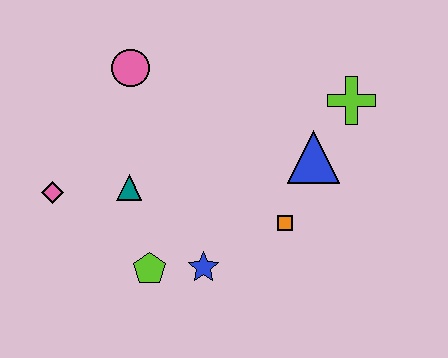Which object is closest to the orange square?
The blue triangle is closest to the orange square.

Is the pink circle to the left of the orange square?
Yes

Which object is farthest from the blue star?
The lime cross is farthest from the blue star.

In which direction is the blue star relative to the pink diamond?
The blue star is to the right of the pink diamond.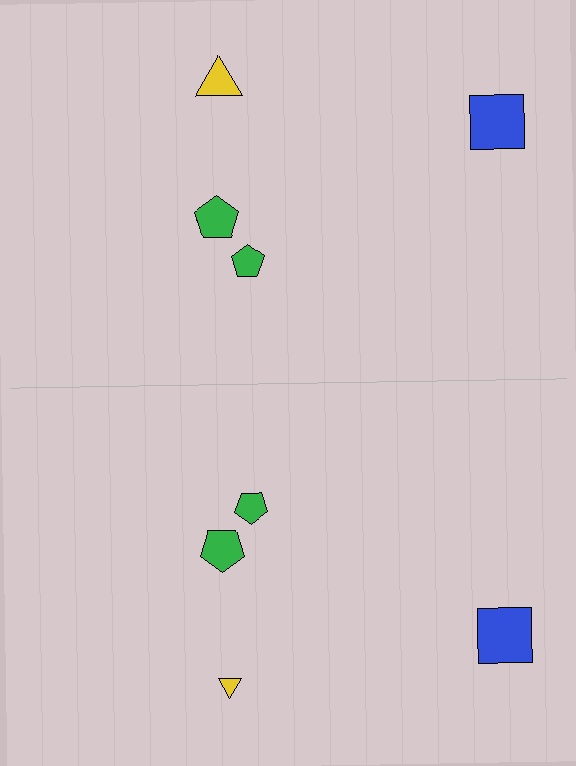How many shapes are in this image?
There are 8 shapes in this image.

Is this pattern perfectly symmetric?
No, the pattern is not perfectly symmetric. The yellow triangle on the bottom side has a different size than its mirror counterpart.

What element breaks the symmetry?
The yellow triangle on the bottom side has a different size than its mirror counterpart.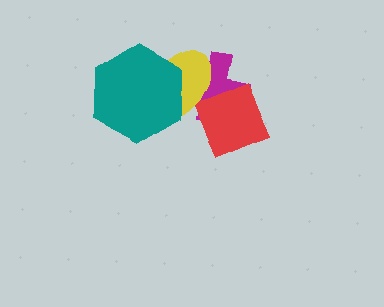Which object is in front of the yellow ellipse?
The teal hexagon is in front of the yellow ellipse.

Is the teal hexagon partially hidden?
No, no other shape covers it.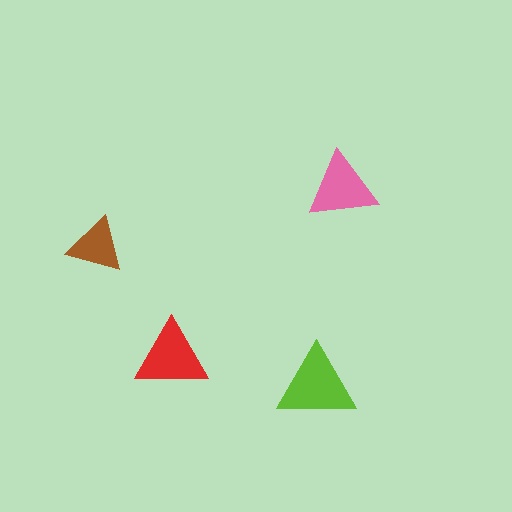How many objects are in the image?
There are 4 objects in the image.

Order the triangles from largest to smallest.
the lime one, the red one, the pink one, the brown one.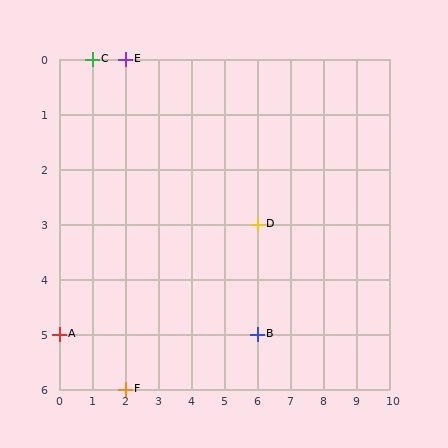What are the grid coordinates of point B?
Point B is at grid coordinates (6, 5).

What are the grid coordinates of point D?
Point D is at grid coordinates (6, 3).